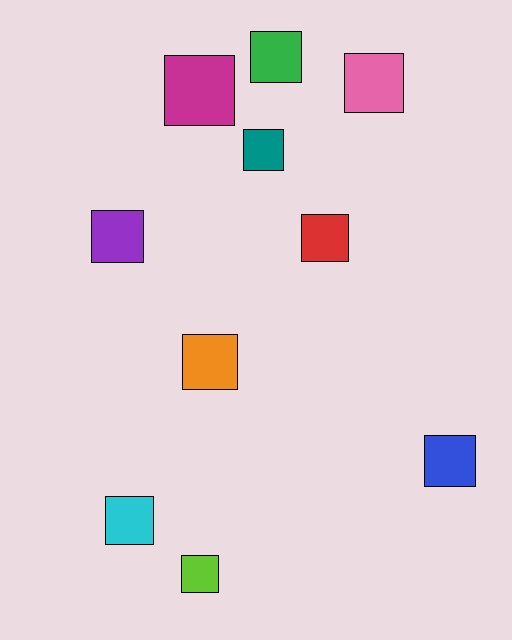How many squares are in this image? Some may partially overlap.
There are 10 squares.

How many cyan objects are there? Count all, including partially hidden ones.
There is 1 cyan object.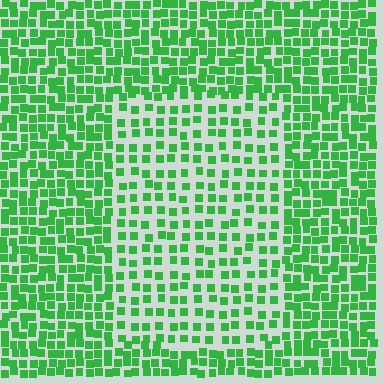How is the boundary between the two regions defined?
The boundary is defined by a change in element density (approximately 1.8x ratio). All elements are the same color, size, and shape.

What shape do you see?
I see a rectangle.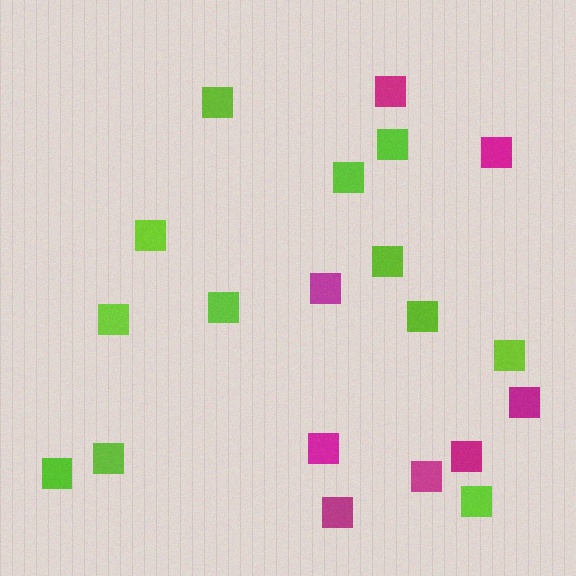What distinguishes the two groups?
There are 2 groups: one group of lime squares (12) and one group of magenta squares (8).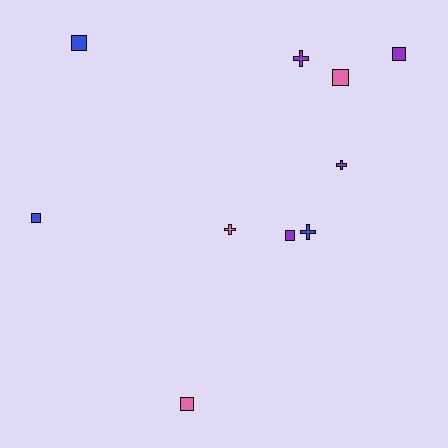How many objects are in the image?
There are 10 objects.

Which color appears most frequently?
Purple, with 4 objects.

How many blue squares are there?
There are 2 blue squares.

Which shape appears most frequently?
Square, with 6 objects.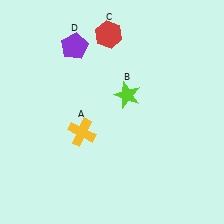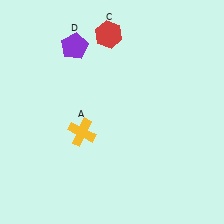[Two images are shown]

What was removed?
The lime star (B) was removed in Image 2.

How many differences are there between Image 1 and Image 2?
There is 1 difference between the two images.